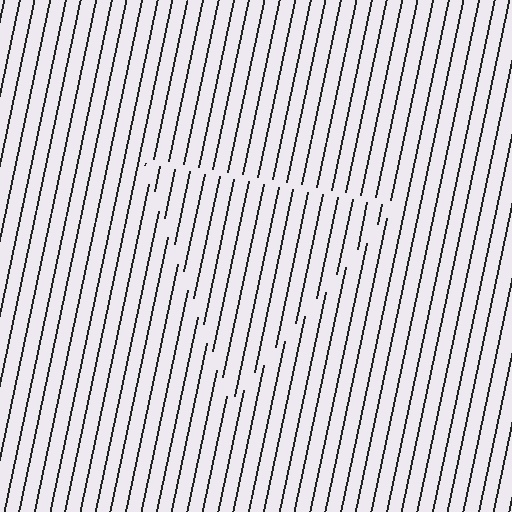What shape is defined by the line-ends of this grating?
An illusory triangle. The interior of the shape contains the same grating, shifted by half a period — the contour is defined by the phase discontinuity where line-ends from the inner and outer gratings abut.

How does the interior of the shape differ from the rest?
The interior of the shape contains the same grating, shifted by half a period — the contour is defined by the phase discontinuity where line-ends from the inner and outer gratings abut.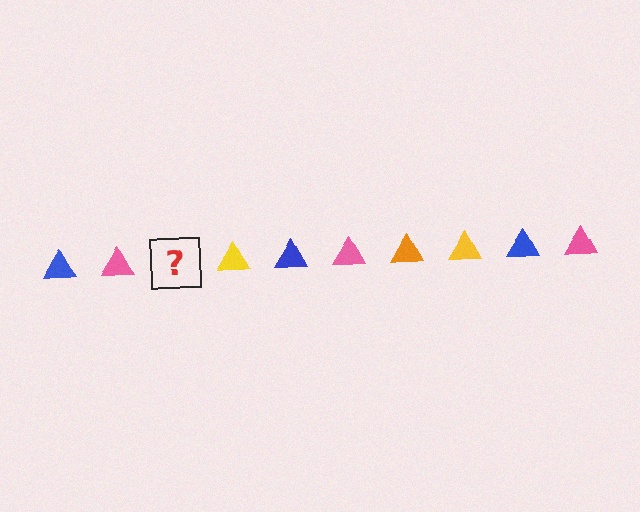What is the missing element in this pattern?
The missing element is an orange triangle.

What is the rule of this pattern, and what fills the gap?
The rule is that the pattern cycles through blue, pink, orange, yellow triangles. The gap should be filled with an orange triangle.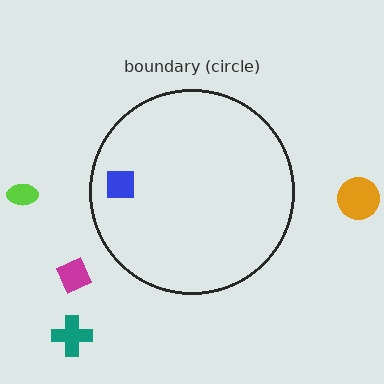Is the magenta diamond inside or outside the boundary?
Outside.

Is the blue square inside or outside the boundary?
Inside.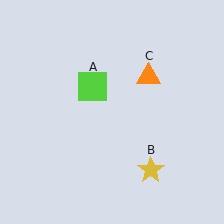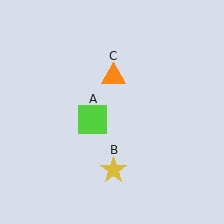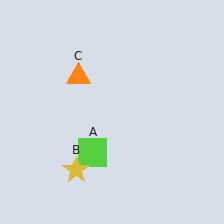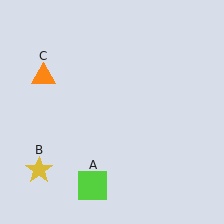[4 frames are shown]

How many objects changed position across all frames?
3 objects changed position: lime square (object A), yellow star (object B), orange triangle (object C).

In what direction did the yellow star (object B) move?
The yellow star (object B) moved left.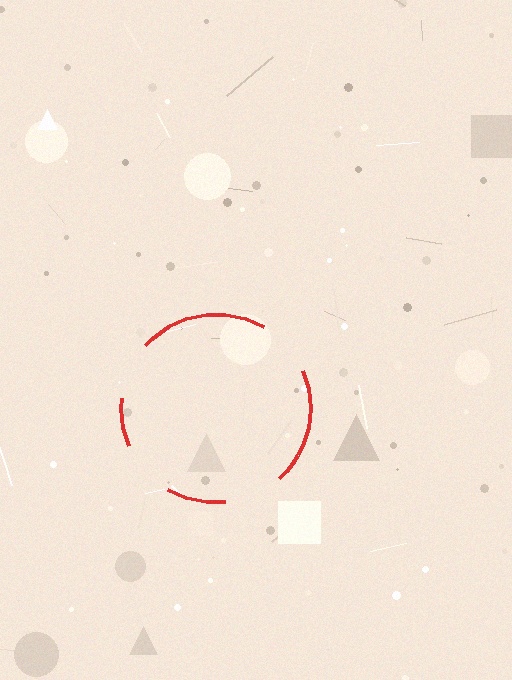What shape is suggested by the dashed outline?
The dashed outline suggests a circle.